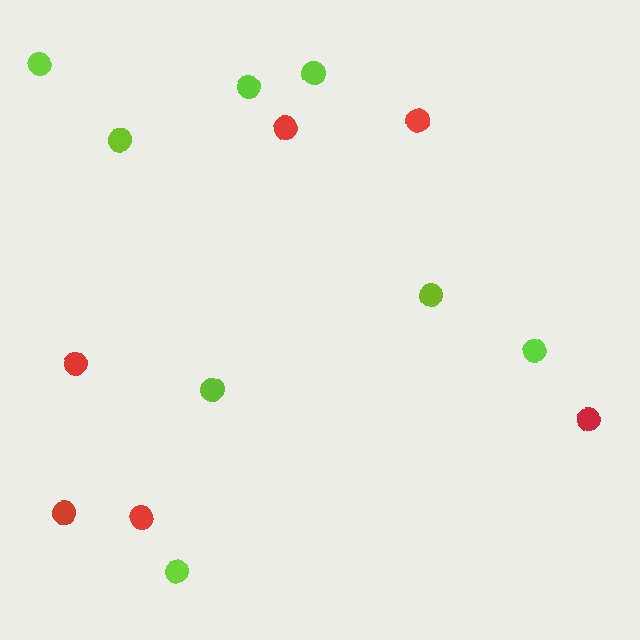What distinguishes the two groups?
There are 2 groups: one group of red circles (6) and one group of lime circles (8).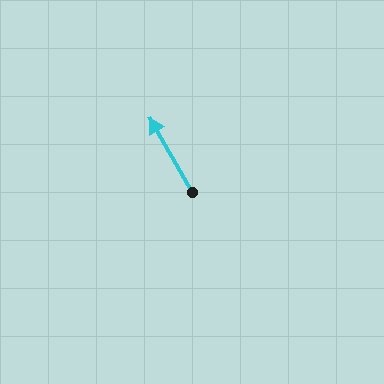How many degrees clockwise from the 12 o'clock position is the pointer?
Approximately 330 degrees.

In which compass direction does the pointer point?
Northwest.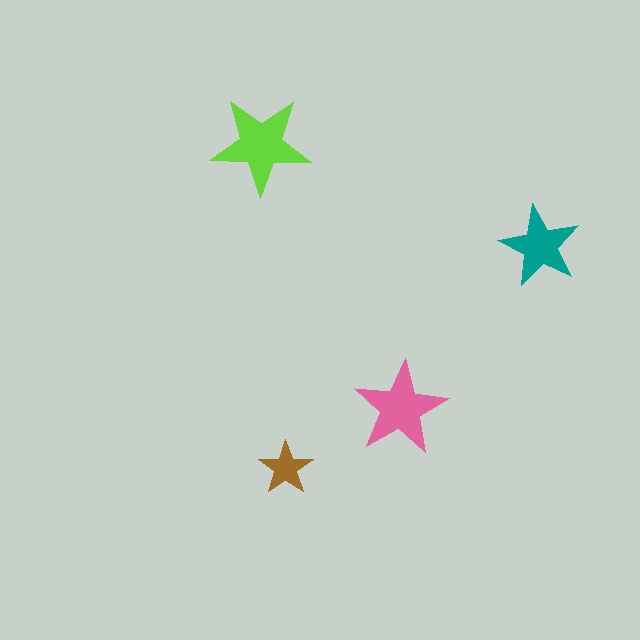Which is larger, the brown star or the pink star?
The pink one.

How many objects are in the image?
There are 4 objects in the image.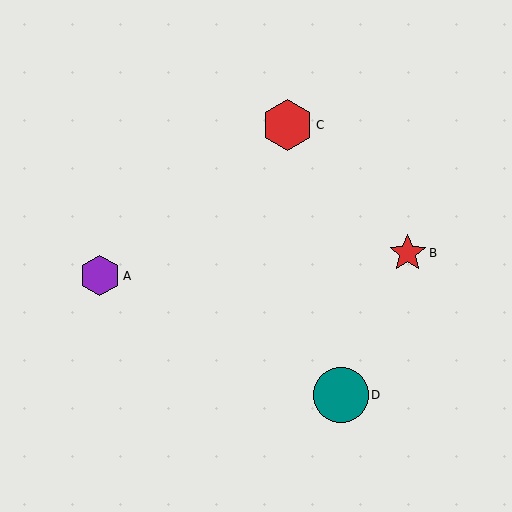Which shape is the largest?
The teal circle (labeled D) is the largest.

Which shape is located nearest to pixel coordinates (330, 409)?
The teal circle (labeled D) at (341, 395) is nearest to that location.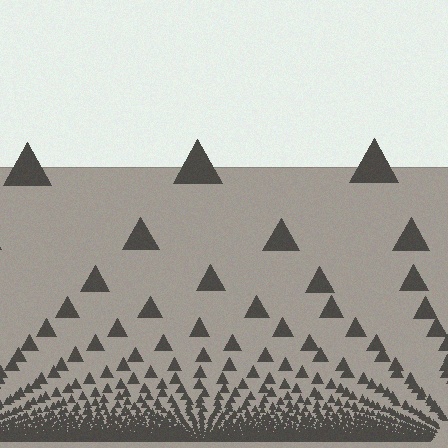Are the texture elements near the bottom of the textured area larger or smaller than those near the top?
Smaller. The gradient is inverted — elements near the bottom are smaller and denser.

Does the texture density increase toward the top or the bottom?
Density increases toward the bottom.